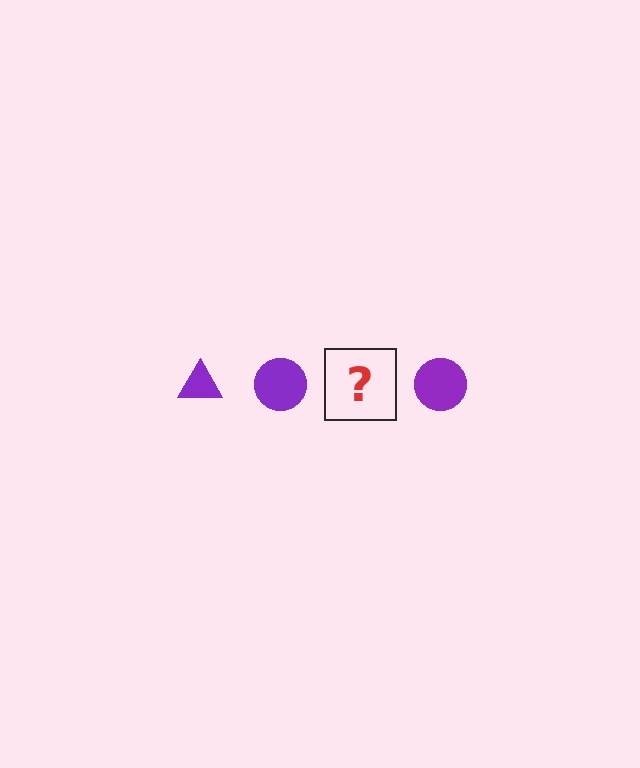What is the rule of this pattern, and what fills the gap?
The rule is that the pattern cycles through triangle, circle shapes in purple. The gap should be filled with a purple triangle.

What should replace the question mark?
The question mark should be replaced with a purple triangle.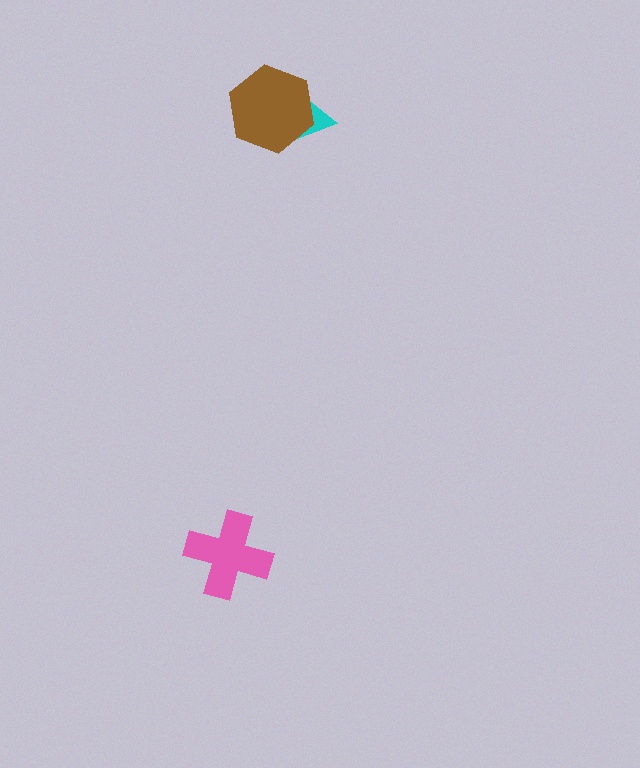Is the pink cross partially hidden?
No, no other shape covers it.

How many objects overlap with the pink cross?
0 objects overlap with the pink cross.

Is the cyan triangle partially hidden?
Yes, it is partially covered by another shape.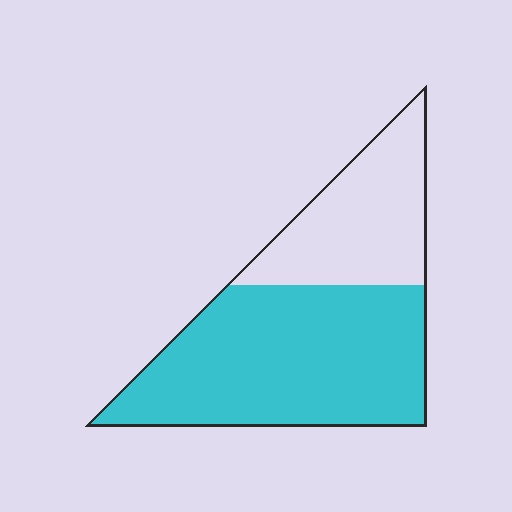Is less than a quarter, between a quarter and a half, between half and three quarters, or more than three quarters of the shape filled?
Between half and three quarters.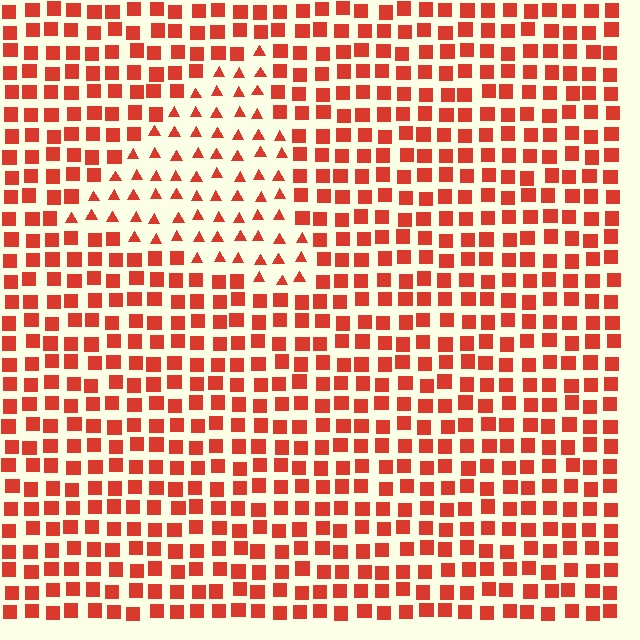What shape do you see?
I see a triangle.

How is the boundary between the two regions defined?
The boundary is defined by a change in element shape: triangles inside vs. squares outside. All elements share the same color and spacing.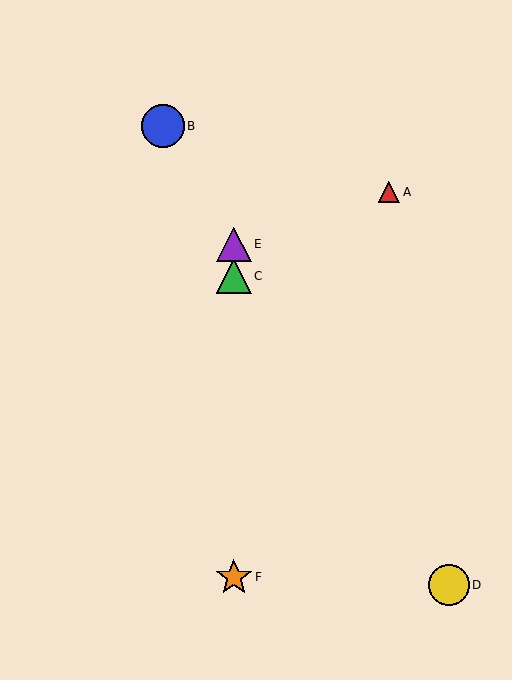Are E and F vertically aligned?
Yes, both are at x≈234.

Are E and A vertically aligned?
No, E is at x≈234 and A is at x≈389.